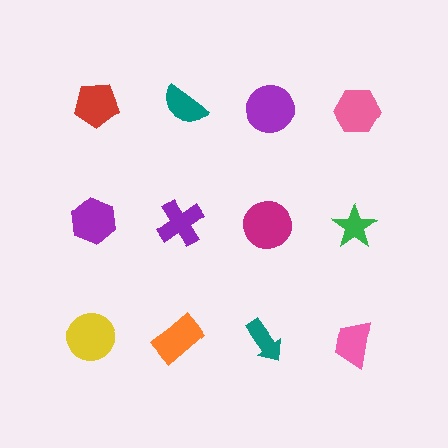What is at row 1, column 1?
A red pentagon.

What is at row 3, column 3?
A teal arrow.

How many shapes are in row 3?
4 shapes.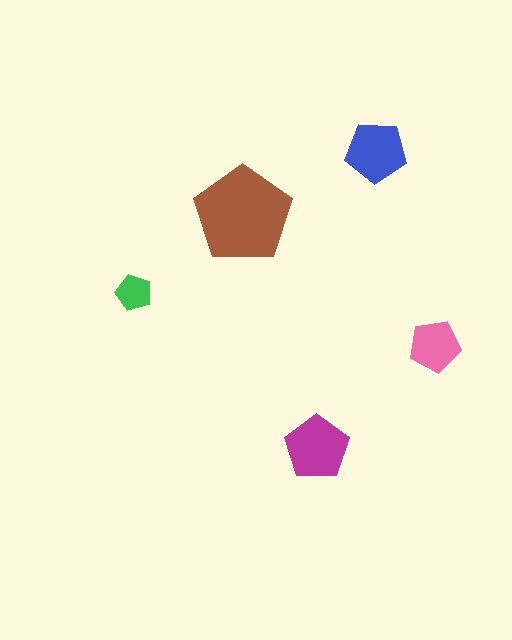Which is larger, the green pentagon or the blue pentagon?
The blue one.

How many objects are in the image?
There are 5 objects in the image.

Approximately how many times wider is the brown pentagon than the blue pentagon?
About 1.5 times wider.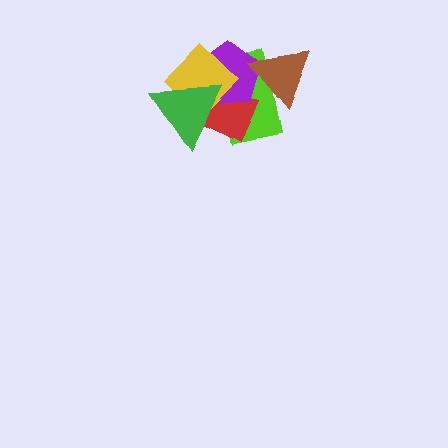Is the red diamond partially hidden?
Yes, it is partially covered by another shape.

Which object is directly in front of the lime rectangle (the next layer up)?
The red diamond is directly in front of the lime rectangle.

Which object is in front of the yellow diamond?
The green triangle is in front of the yellow diamond.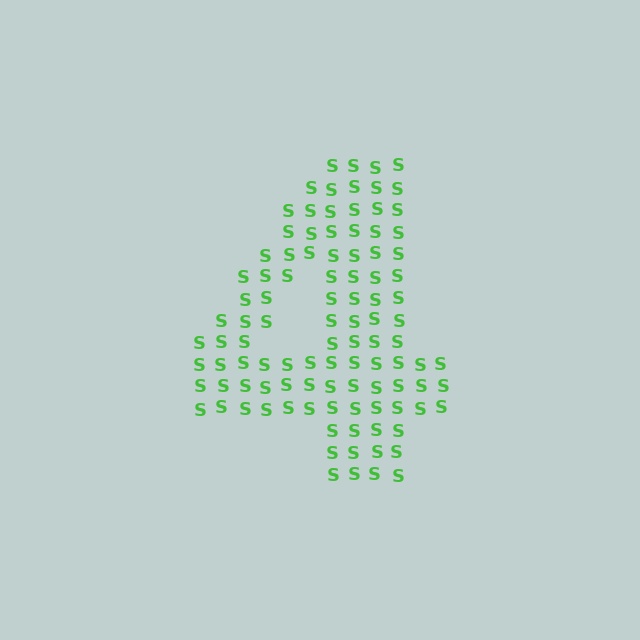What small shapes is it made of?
It is made of small letter S's.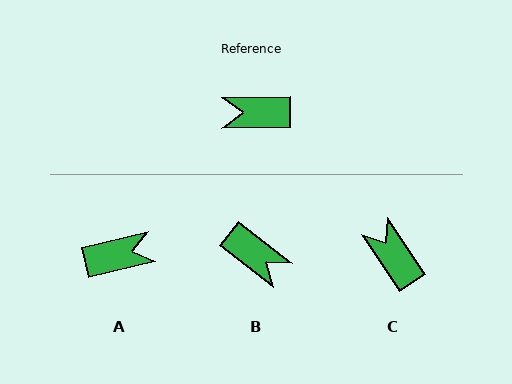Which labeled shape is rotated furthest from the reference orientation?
A, about 169 degrees away.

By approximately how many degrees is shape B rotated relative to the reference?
Approximately 141 degrees counter-clockwise.